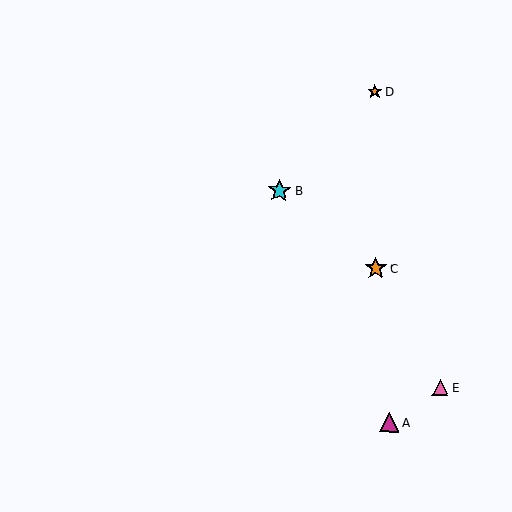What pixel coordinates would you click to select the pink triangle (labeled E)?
Click at (441, 388) to select the pink triangle E.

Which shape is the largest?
The cyan star (labeled B) is the largest.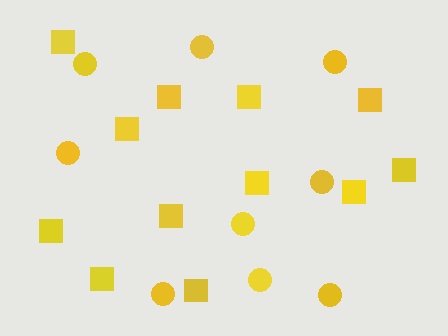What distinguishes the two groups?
There are 2 groups: one group of circles (9) and one group of squares (12).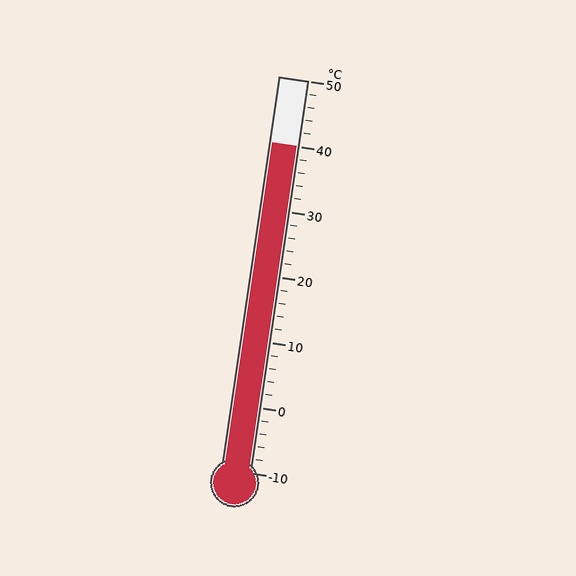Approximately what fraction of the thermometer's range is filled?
The thermometer is filled to approximately 85% of its range.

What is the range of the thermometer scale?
The thermometer scale ranges from -10°C to 50°C.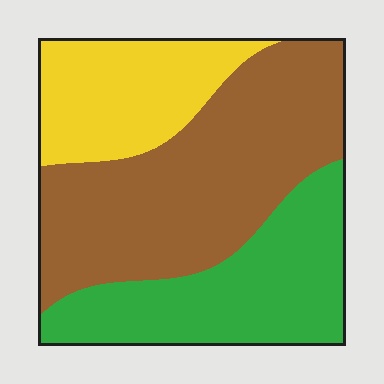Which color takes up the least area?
Yellow, at roughly 20%.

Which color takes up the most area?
Brown, at roughly 45%.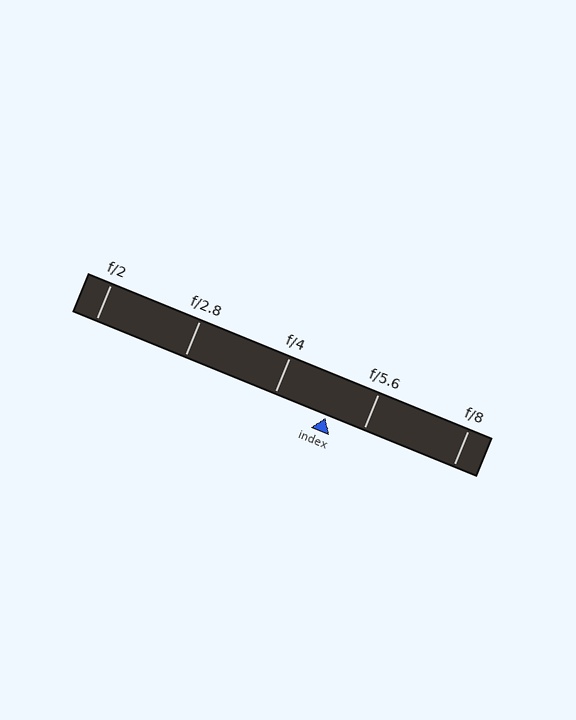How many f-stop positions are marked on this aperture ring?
There are 5 f-stop positions marked.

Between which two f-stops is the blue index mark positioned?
The index mark is between f/4 and f/5.6.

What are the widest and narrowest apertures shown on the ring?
The widest aperture shown is f/2 and the narrowest is f/8.